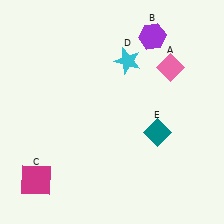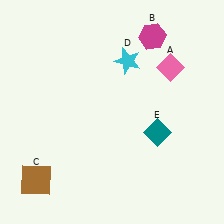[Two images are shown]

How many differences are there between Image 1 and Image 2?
There are 2 differences between the two images.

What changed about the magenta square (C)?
In Image 1, C is magenta. In Image 2, it changed to brown.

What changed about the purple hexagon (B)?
In Image 1, B is purple. In Image 2, it changed to magenta.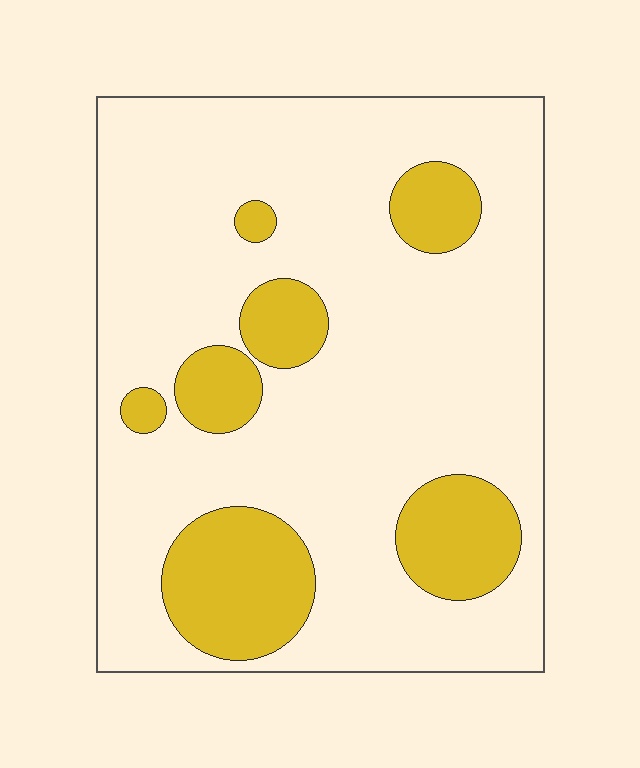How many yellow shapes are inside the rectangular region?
7.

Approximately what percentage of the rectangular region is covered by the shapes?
Approximately 20%.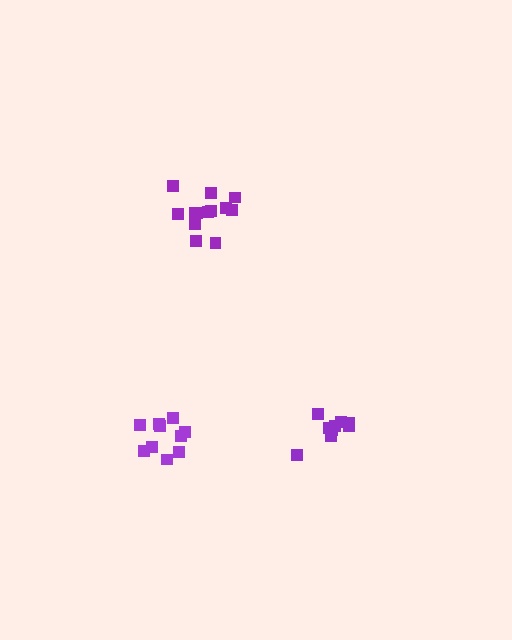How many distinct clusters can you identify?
There are 3 distinct clusters.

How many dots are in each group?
Group 1: 10 dots, Group 2: 13 dots, Group 3: 9 dots (32 total).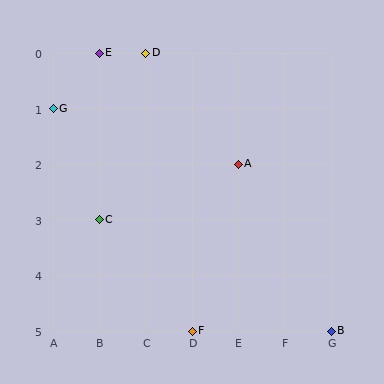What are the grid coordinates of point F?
Point F is at grid coordinates (D, 5).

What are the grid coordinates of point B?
Point B is at grid coordinates (G, 5).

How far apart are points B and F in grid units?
Points B and F are 3 columns apart.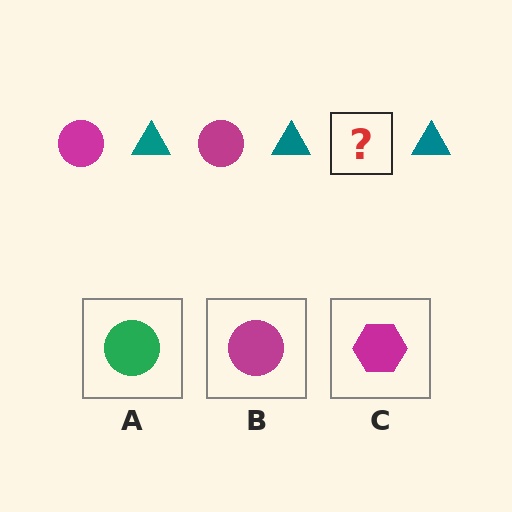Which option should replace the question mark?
Option B.